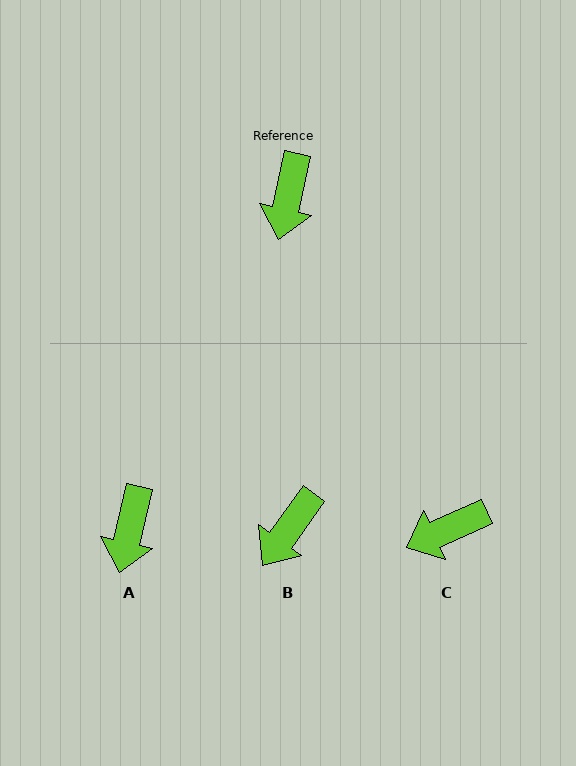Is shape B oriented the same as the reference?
No, it is off by about 23 degrees.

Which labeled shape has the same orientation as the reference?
A.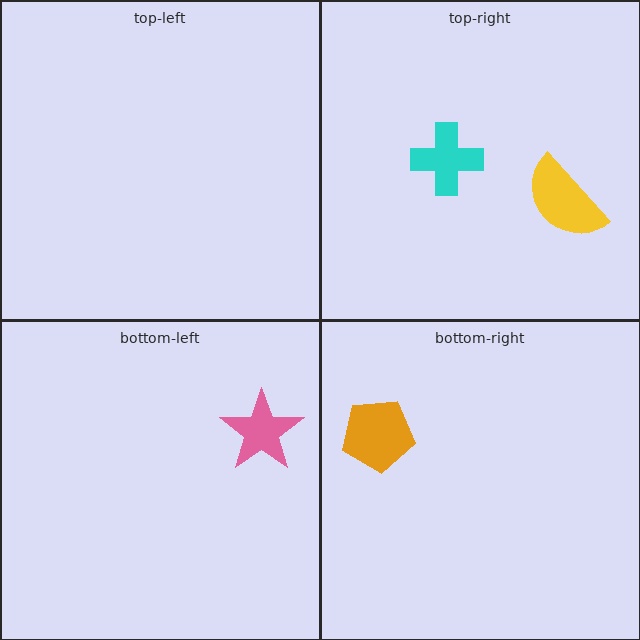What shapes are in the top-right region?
The yellow semicircle, the cyan cross.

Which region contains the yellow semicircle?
The top-right region.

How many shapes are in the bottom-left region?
1.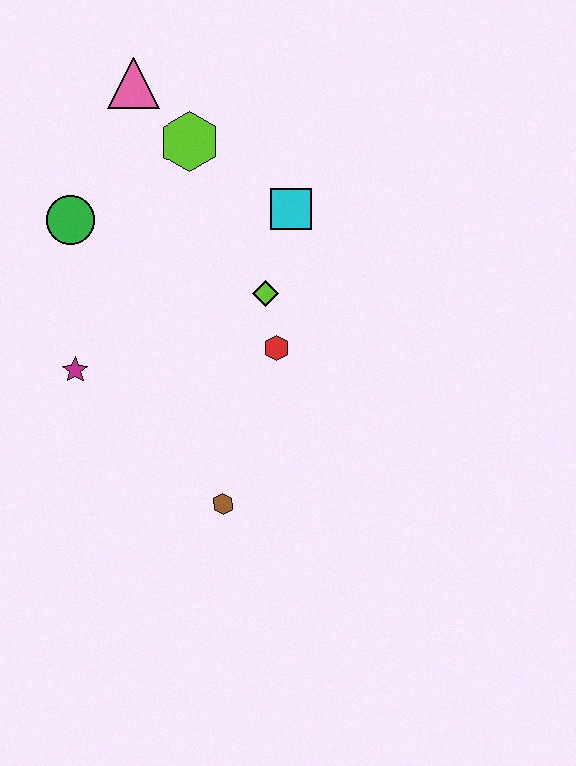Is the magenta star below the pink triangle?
Yes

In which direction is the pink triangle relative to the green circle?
The pink triangle is above the green circle.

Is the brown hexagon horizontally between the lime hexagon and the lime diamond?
Yes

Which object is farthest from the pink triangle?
The brown hexagon is farthest from the pink triangle.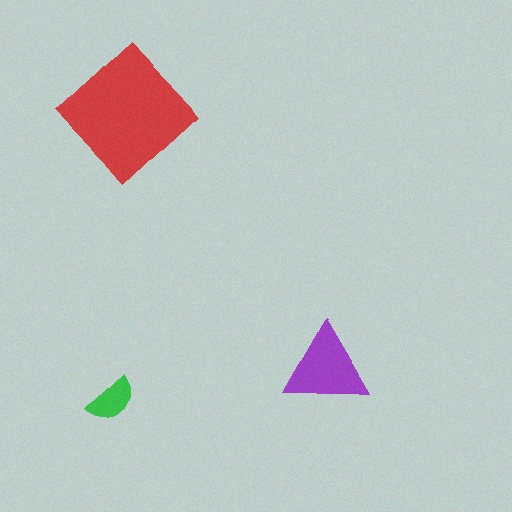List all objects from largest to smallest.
The red diamond, the purple triangle, the green semicircle.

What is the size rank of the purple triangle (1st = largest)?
2nd.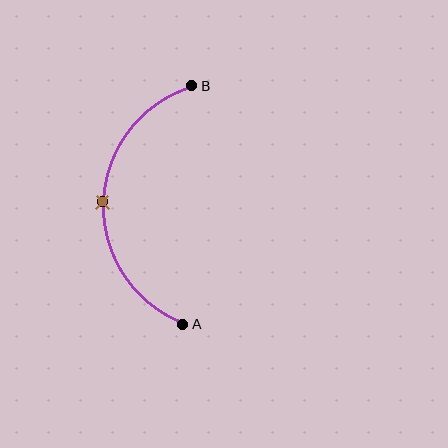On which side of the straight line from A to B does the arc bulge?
The arc bulges to the left of the straight line connecting A and B.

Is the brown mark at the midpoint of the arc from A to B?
Yes. The brown mark lies on the arc at equal arc-length from both A and B — it is the arc midpoint.